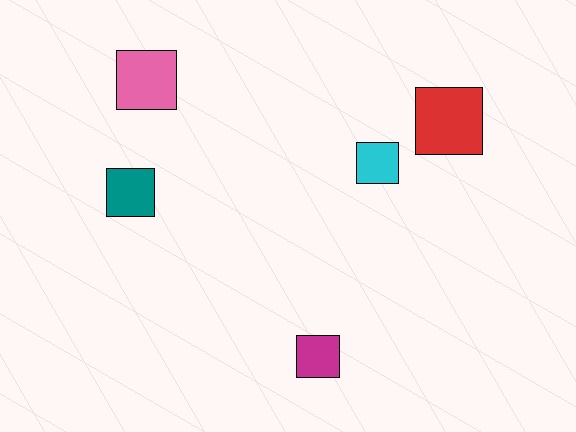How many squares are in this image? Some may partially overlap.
There are 5 squares.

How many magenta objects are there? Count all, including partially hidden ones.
There is 1 magenta object.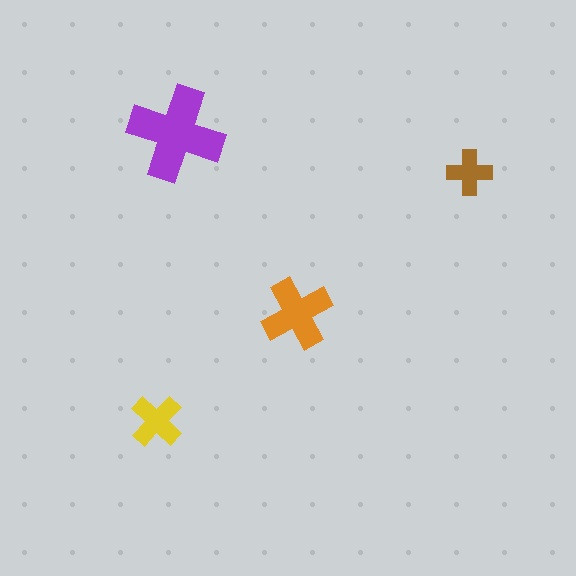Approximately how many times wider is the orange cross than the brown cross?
About 1.5 times wider.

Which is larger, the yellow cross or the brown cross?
The yellow one.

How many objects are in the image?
There are 4 objects in the image.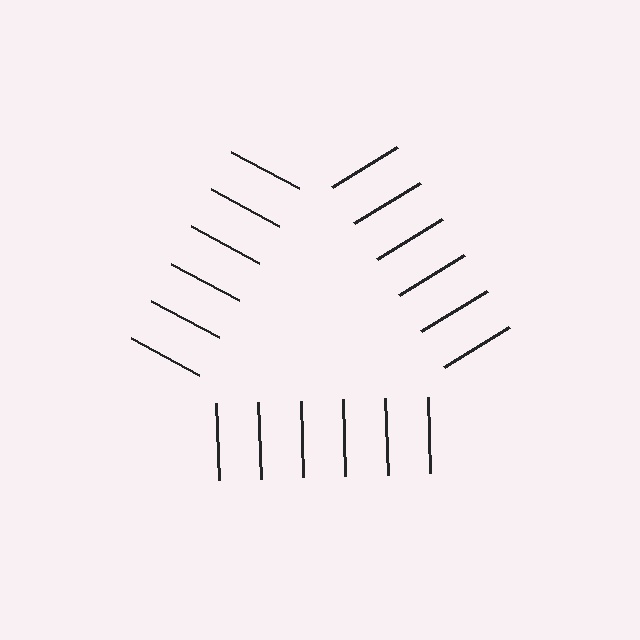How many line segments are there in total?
18 — 6 along each of the 3 edges.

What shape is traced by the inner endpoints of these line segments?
An illusory triangle — the line segments terminate on its edges but no continuous stroke is drawn.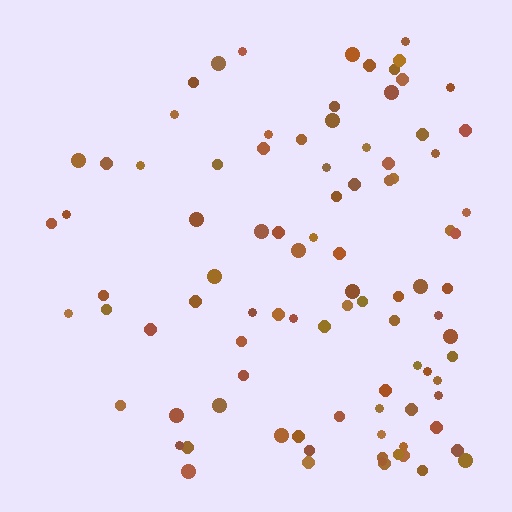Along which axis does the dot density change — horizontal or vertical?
Horizontal.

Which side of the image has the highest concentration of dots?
The right.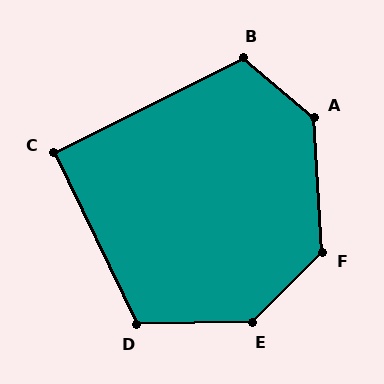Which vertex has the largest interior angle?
E, at approximately 136 degrees.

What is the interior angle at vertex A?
Approximately 133 degrees (obtuse).